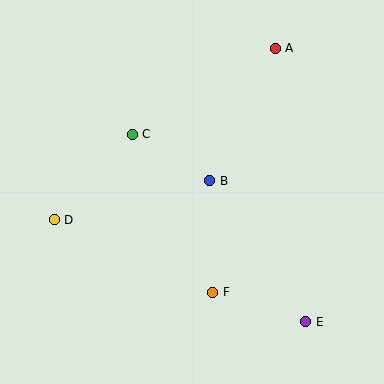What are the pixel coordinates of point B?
Point B is at (210, 181).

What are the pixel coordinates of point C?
Point C is at (132, 134).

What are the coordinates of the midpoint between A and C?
The midpoint between A and C is at (204, 91).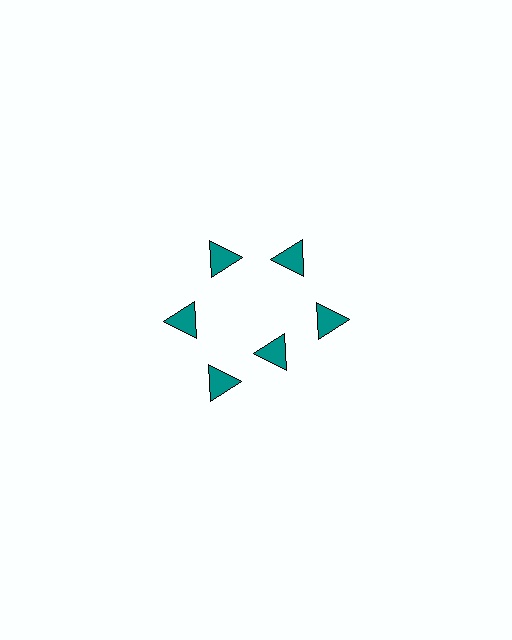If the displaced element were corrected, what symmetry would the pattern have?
It would have 6-fold rotational symmetry — the pattern would map onto itself every 60 degrees.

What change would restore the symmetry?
The symmetry would be restored by moving it outward, back onto the ring so that all 6 triangles sit at equal angles and equal distance from the center.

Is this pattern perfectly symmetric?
No. The 6 teal triangles are arranged in a ring, but one element near the 5 o'clock position is pulled inward toward the center, breaking the 6-fold rotational symmetry.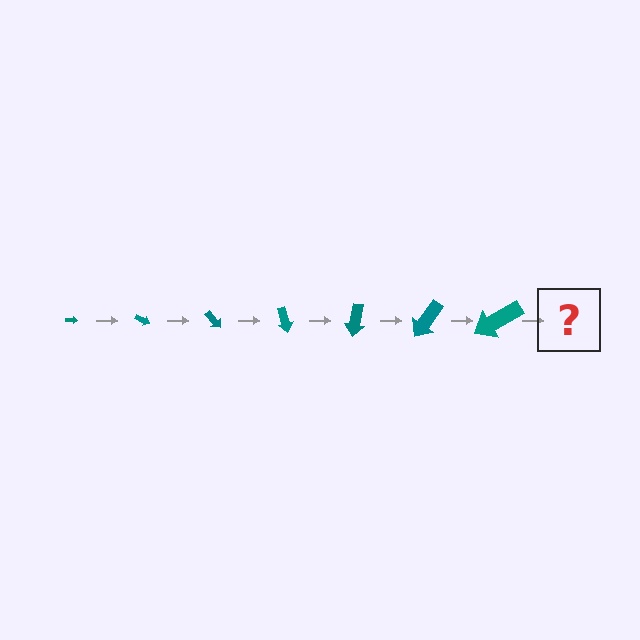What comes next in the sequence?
The next element should be an arrow, larger than the previous one and rotated 175 degrees from the start.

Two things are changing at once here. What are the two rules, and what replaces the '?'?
The two rules are that the arrow grows larger each step and it rotates 25 degrees each step. The '?' should be an arrow, larger than the previous one and rotated 175 degrees from the start.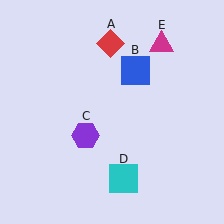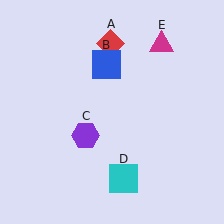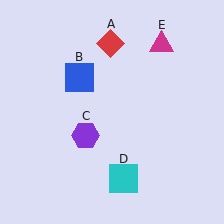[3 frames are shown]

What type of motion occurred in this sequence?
The blue square (object B) rotated counterclockwise around the center of the scene.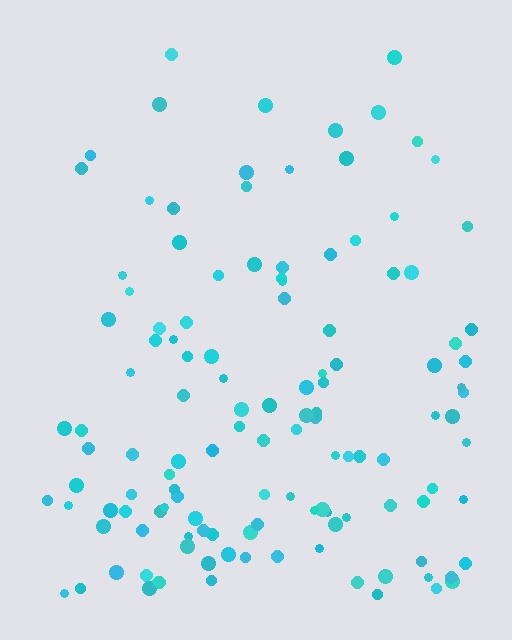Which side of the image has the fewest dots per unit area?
The top.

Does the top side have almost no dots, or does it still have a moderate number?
Still a moderate number, just noticeably fewer than the bottom.